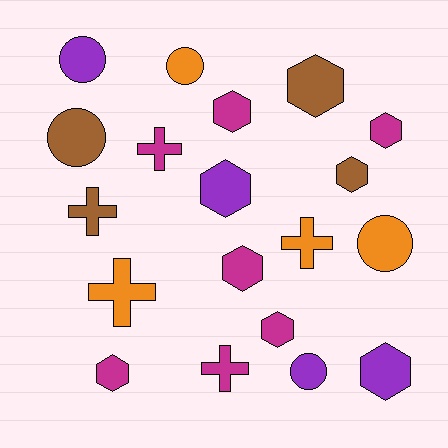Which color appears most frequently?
Magenta, with 7 objects.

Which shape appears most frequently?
Hexagon, with 9 objects.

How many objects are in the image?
There are 19 objects.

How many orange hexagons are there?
There are no orange hexagons.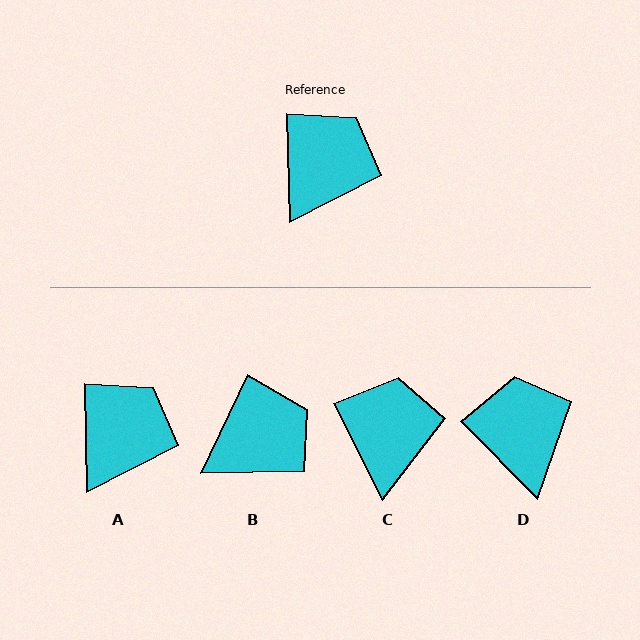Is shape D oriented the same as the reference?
No, it is off by about 43 degrees.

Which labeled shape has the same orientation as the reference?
A.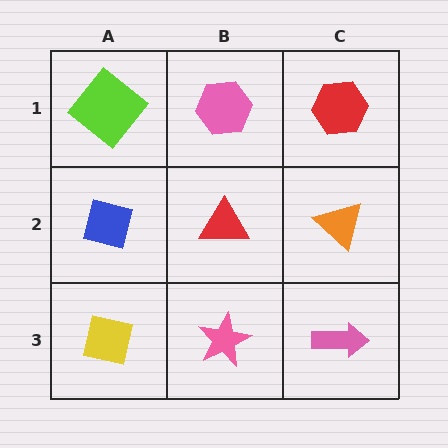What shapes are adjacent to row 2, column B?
A pink hexagon (row 1, column B), a pink star (row 3, column B), a blue square (row 2, column A), an orange triangle (row 2, column C).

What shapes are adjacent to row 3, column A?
A blue square (row 2, column A), a pink star (row 3, column B).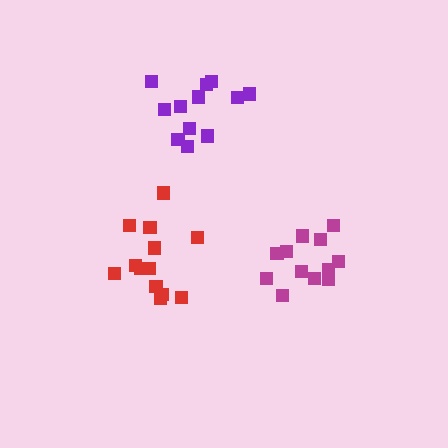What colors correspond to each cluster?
The clusters are colored: purple, magenta, red.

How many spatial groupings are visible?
There are 3 spatial groupings.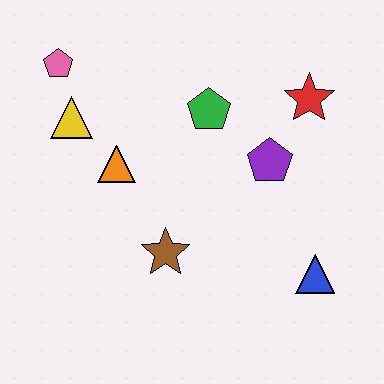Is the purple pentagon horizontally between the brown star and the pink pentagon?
No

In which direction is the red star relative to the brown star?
The red star is above the brown star.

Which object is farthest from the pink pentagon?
The blue triangle is farthest from the pink pentagon.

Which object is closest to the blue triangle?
The purple pentagon is closest to the blue triangle.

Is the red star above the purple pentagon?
Yes